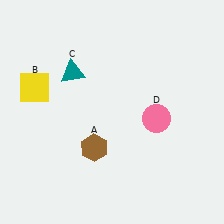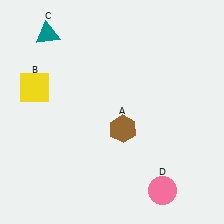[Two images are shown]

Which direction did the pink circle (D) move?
The pink circle (D) moved down.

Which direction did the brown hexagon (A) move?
The brown hexagon (A) moved right.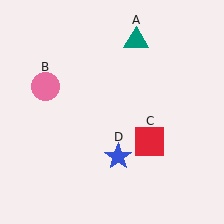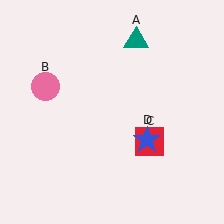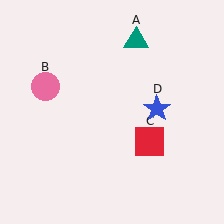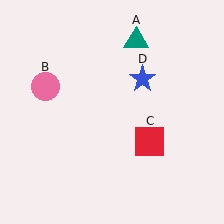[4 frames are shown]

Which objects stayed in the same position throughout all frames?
Teal triangle (object A) and pink circle (object B) and red square (object C) remained stationary.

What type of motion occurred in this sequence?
The blue star (object D) rotated counterclockwise around the center of the scene.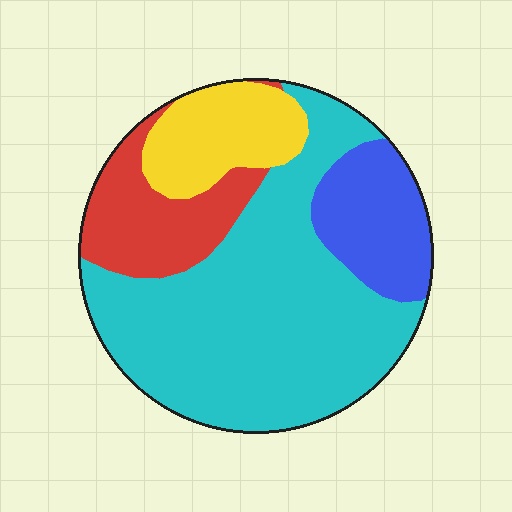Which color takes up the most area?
Cyan, at roughly 55%.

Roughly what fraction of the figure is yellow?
Yellow covers 14% of the figure.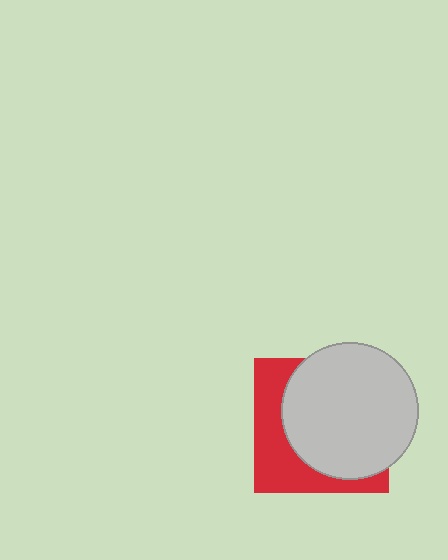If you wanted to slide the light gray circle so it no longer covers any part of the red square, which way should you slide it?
Slide it toward the upper-right — that is the most direct way to separate the two shapes.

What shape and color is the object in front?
The object in front is a light gray circle.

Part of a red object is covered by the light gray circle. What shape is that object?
It is a square.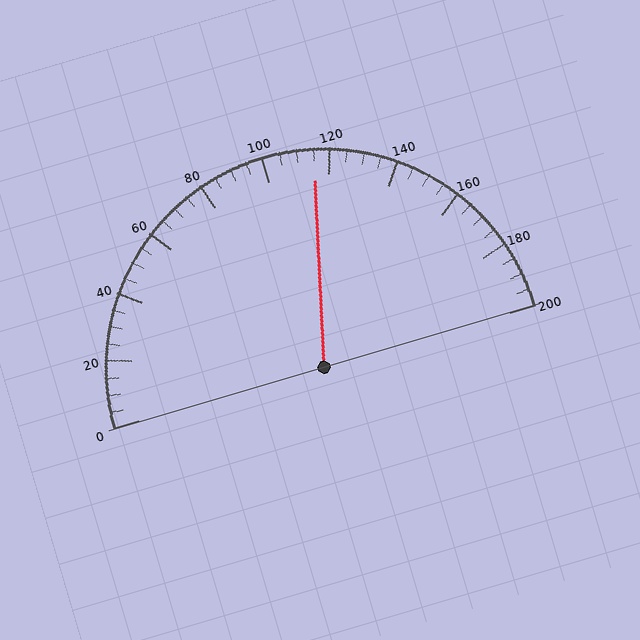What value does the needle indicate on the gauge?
The needle indicates approximately 115.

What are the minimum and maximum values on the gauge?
The gauge ranges from 0 to 200.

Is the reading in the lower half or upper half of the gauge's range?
The reading is in the upper half of the range (0 to 200).